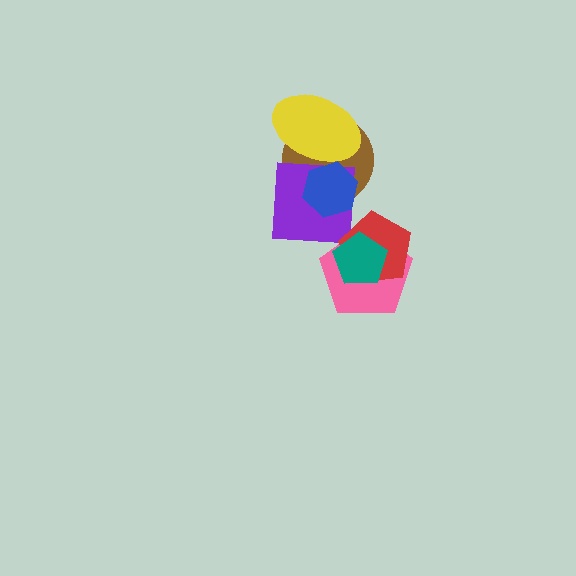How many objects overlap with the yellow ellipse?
3 objects overlap with the yellow ellipse.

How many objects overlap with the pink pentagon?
2 objects overlap with the pink pentagon.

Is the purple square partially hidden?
Yes, it is partially covered by another shape.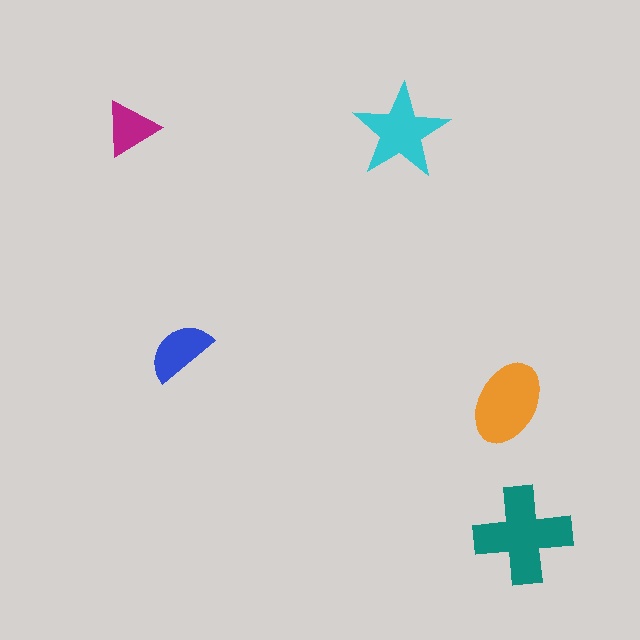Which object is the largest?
The teal cross.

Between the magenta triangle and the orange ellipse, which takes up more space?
The orange ellipse.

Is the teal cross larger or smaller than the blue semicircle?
Larger.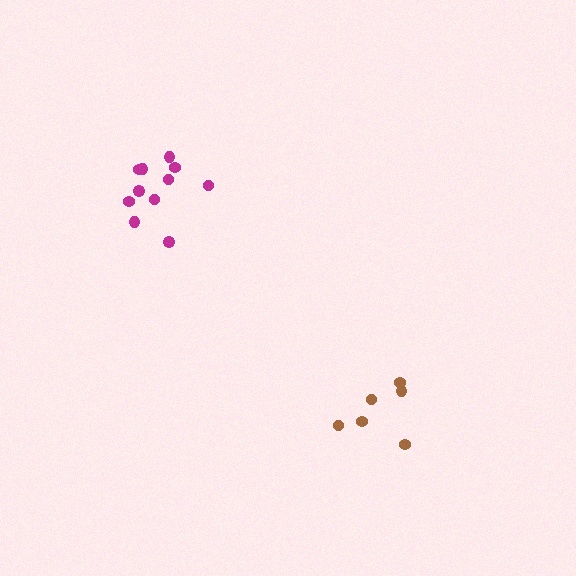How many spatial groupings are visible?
There are 2 spatial groupings.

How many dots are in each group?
Group 1: 6 dots, Group 2: 11 dots (17 total).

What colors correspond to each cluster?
The clusters are colored: brown, magenta.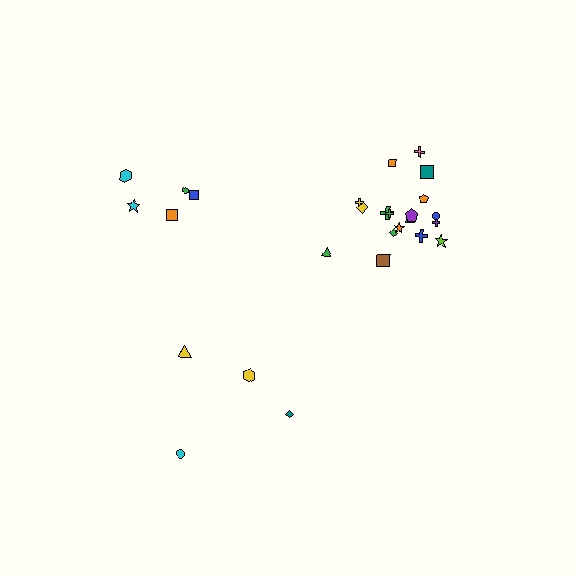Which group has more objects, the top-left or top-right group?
The top-right group.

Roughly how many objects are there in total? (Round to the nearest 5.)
Roughly 25 objects in total.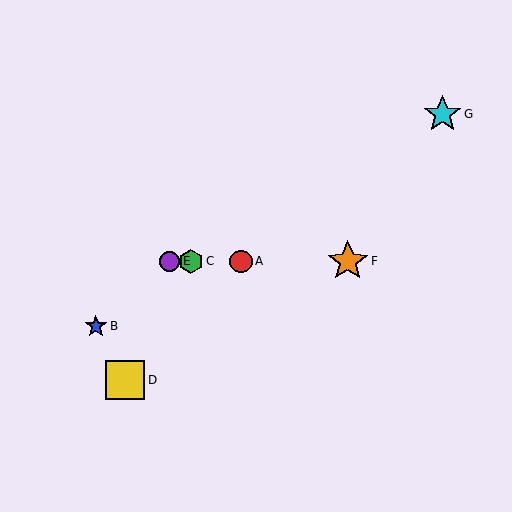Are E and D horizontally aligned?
No, E is at y≈261 and D is at y≈380.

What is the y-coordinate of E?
Object E is at y≈261.